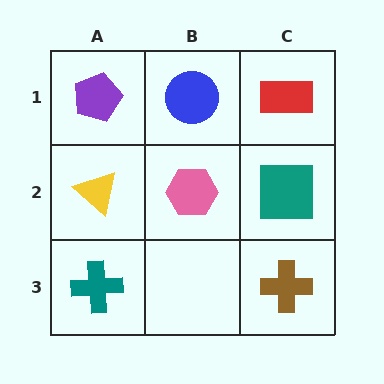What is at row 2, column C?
A teal square.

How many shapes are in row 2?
3 shapes.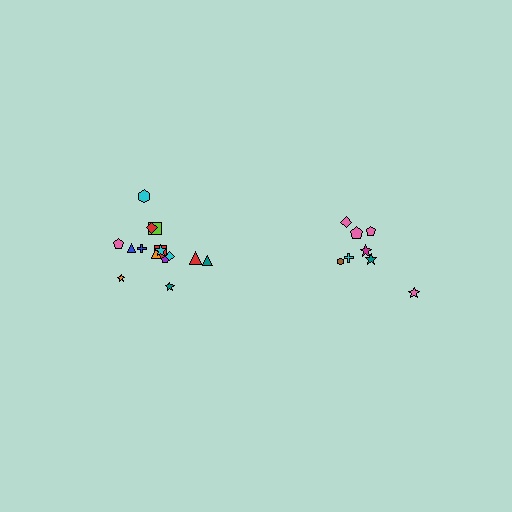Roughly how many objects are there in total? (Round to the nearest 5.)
Roughly 25 objects in total.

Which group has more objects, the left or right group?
The left group.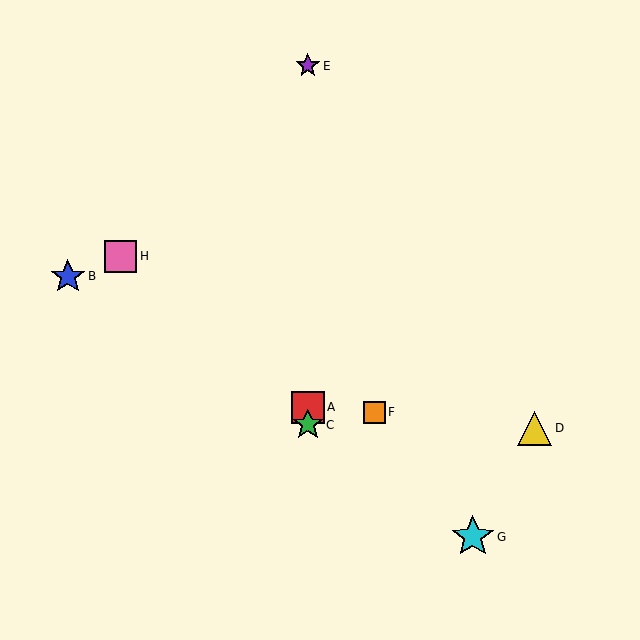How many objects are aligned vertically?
3 objects (A, C, E) are aligned vertically.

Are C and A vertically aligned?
Yes, both are at x≈308.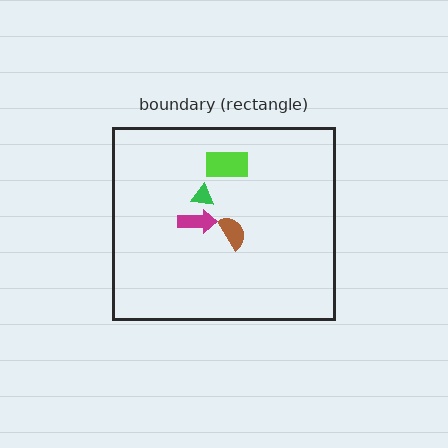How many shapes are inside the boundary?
4 inside, 0 outside.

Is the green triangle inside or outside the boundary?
Inside.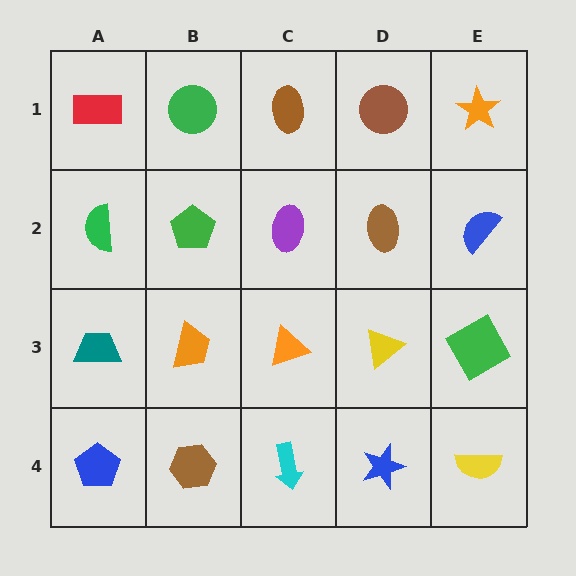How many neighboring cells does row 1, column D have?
3.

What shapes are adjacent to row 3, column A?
A green semicircle (row 2, column A), a blue pentagon (row 4, column A), an orange trapezoid (row 3, column B).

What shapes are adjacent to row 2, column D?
A brown circle (row 1, column D), a yellow triangle (row 3, column D), a purple ellipse (row 2, column C), a blue semicircle (row 2, column E).